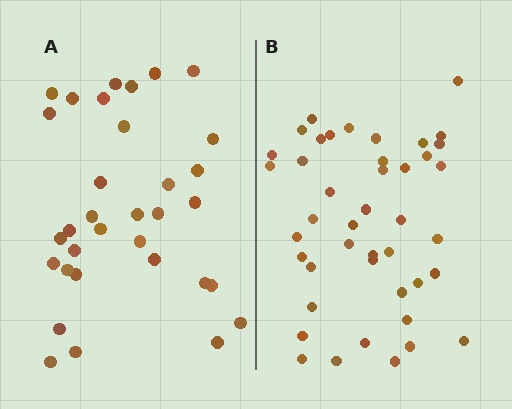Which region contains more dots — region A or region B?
Region B (the right region) has more dots.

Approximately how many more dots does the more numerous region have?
Region B has roughly 10 or so more dots than region A.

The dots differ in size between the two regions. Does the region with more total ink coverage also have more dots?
No. Region A has more total ink coverage because its dots are larger, but region B actually contains more individual dots. Total area can be misleading — the number of items is what matters here.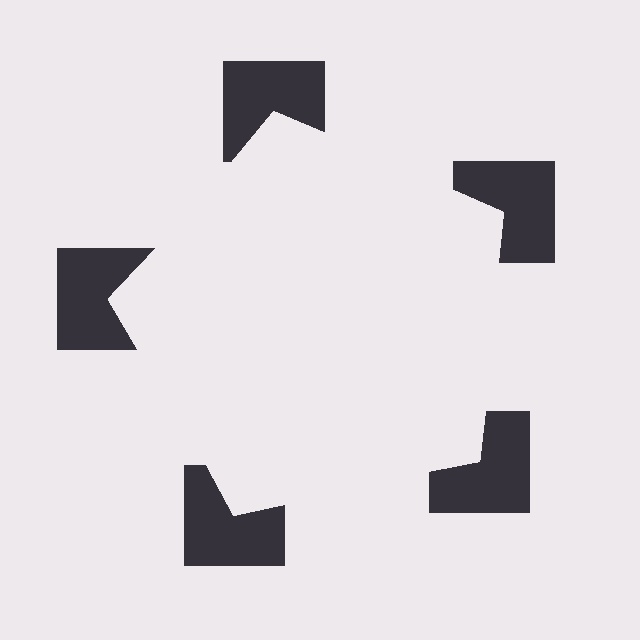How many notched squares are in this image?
There are 5 — one at each vertex of the illusory pentagon.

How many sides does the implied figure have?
5 sides.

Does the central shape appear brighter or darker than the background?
It typically appears slightly brighter than the background, even though no actual brightness change is drawn.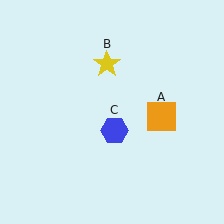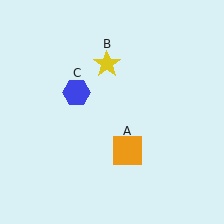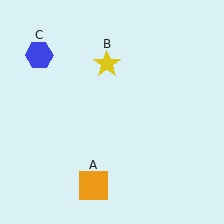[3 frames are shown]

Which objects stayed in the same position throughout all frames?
Yellow star (object B) remained stationary.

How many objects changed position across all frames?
2 objects changed position: orange square (object A), blue hexagon (object C).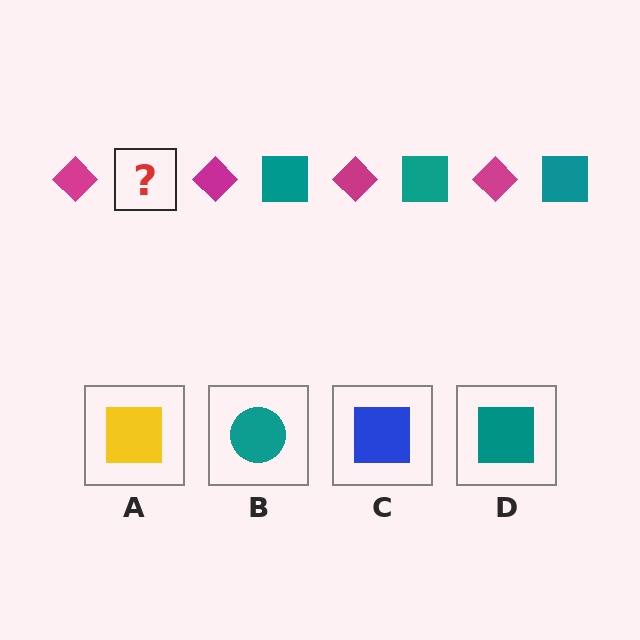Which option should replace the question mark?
Option D.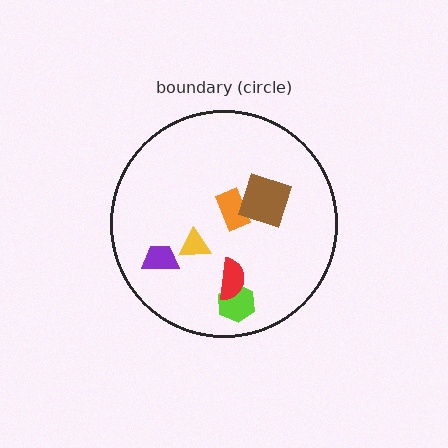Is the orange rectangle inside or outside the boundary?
Inside.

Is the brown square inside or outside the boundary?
Inside.